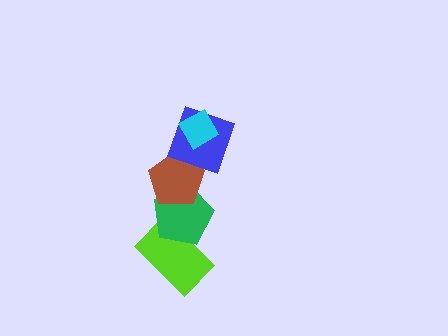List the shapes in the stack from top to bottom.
From top to bottom: the cyan diamond, the blue square, the brown pentagon, the green pentagon, the lime rectangle.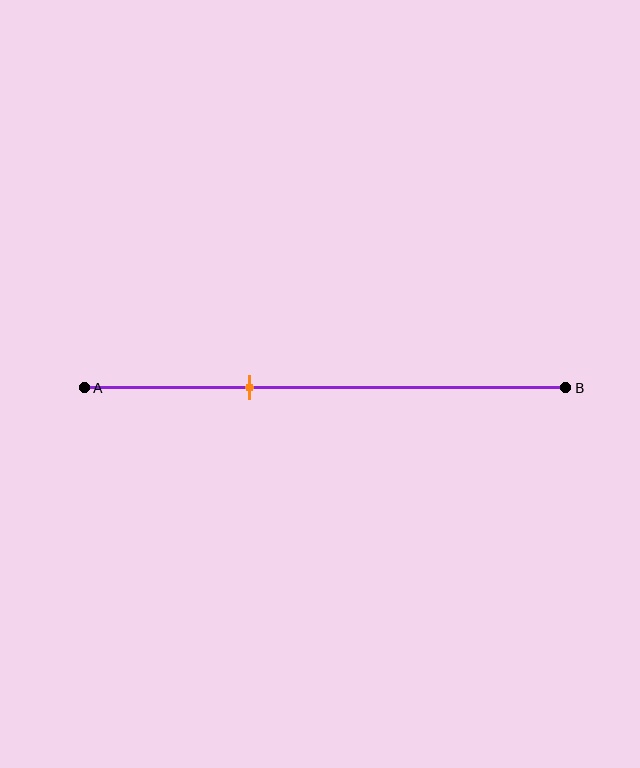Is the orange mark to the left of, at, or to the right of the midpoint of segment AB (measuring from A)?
The orange mark is to the left of the midpoint of segment AB.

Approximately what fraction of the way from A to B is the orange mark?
The orange mark is approximately 35% of the way from A to B.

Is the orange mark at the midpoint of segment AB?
No, the mark is at about 35% from A, not at the 50% midpoint.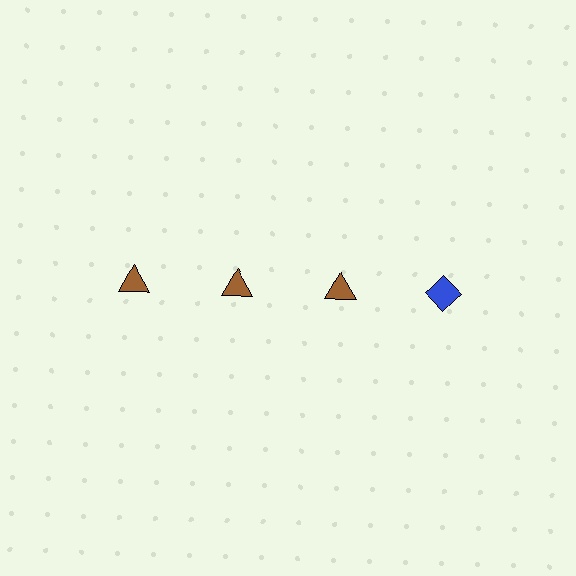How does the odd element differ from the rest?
It differs in both color (blue instead of brown) and shape (diamond instead of triangle).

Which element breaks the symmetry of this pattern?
The blue diamond in the top row, second from right column breaks the symmetry. All other shapes are brown triangles.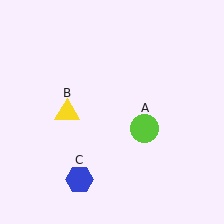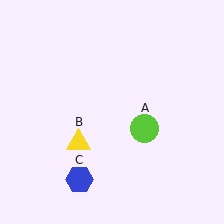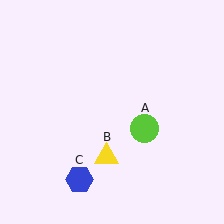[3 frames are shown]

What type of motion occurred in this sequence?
The yellow triangle (object B) rotated counterclockwise around the center of the scene.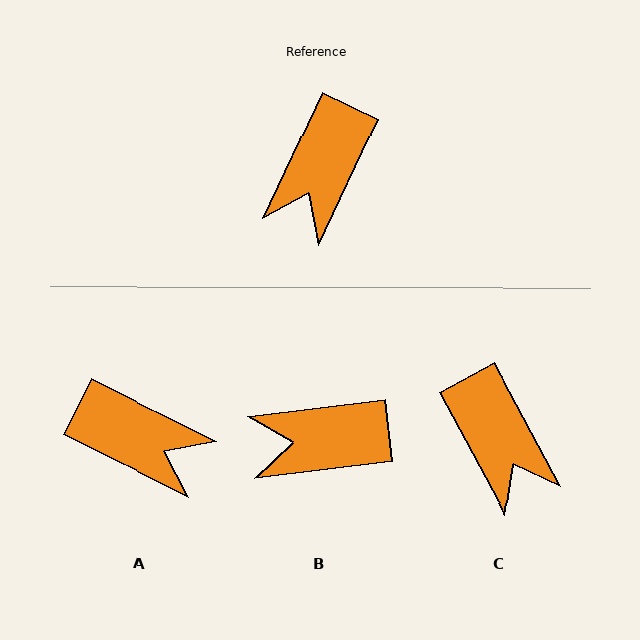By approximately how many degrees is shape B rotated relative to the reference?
Approximately 58 degrees clockwise.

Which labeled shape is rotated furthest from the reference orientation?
A, about 89 degrees away.